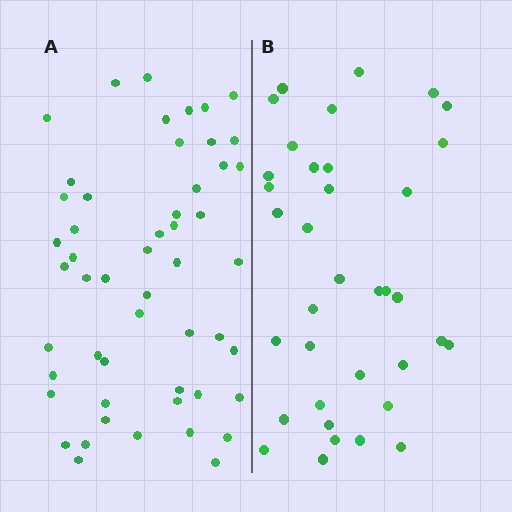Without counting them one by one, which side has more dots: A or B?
Region A (the left region) has more dots.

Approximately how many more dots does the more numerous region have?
Region A has approximately 15 more dots than region B.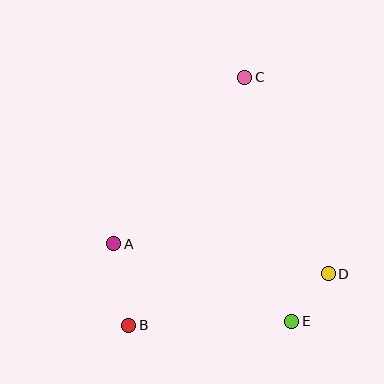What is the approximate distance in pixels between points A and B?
The distance between A and B is approximately 83 pixels.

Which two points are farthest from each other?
Points B and C are farthest from each other.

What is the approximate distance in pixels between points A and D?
The distance between A and D is approximately 217 pixels.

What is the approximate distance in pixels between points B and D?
The distance between B and D is approximately 206 pixels.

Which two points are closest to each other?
Points D and E are closest to each other.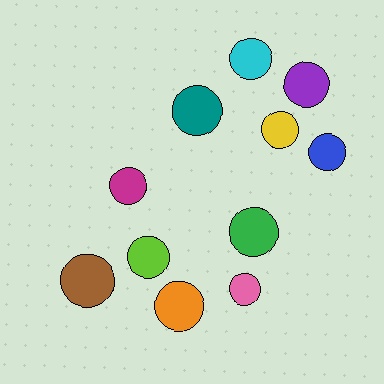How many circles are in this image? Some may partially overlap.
There are 11 circles.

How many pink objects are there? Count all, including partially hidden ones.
There is 1 pink object.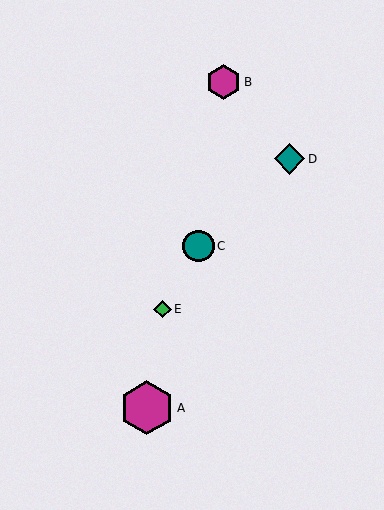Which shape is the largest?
The magenta hexagon (labeled A) is the largest.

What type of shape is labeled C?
Shape C is a teal circle.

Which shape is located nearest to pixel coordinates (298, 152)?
The teal diamond (labeled D) at (289, 159) is nearest to that location.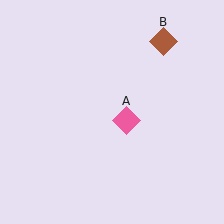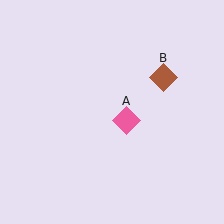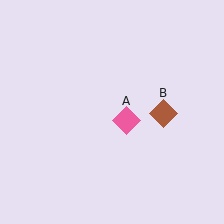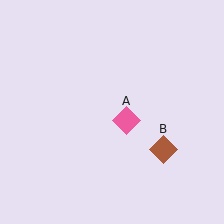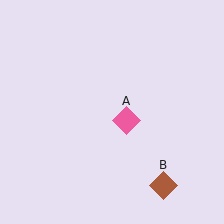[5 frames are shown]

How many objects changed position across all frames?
1 object changed position: brown diamond (object B).